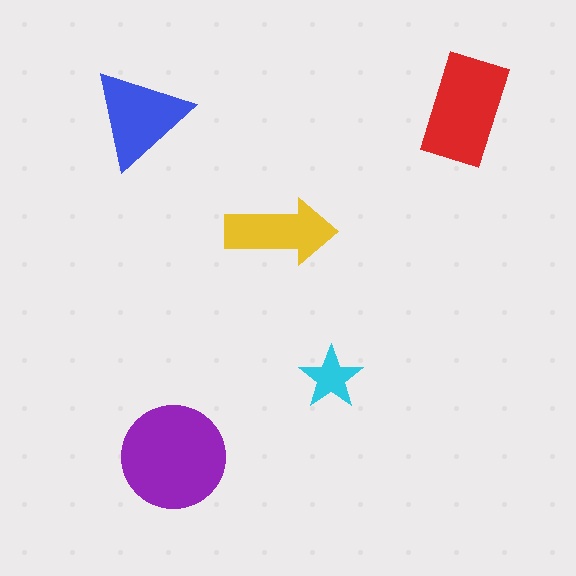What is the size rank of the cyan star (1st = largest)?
5th.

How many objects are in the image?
There are 5 objects in the image.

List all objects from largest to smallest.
The purple circle, the red rectangle, the blue triangle, the yellow arrow, the cyan star.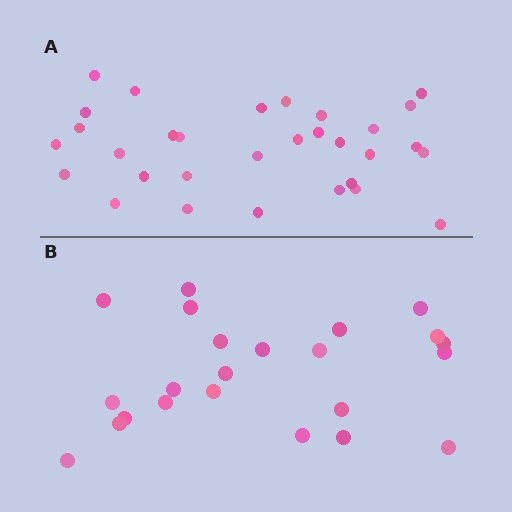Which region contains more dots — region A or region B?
Region A (the top region) has more dots.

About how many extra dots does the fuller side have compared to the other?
Region A has roughly 8 or so more dots than region B.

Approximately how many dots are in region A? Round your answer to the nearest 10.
About 30 dots. (The exact count is 31, which rounds to 30.)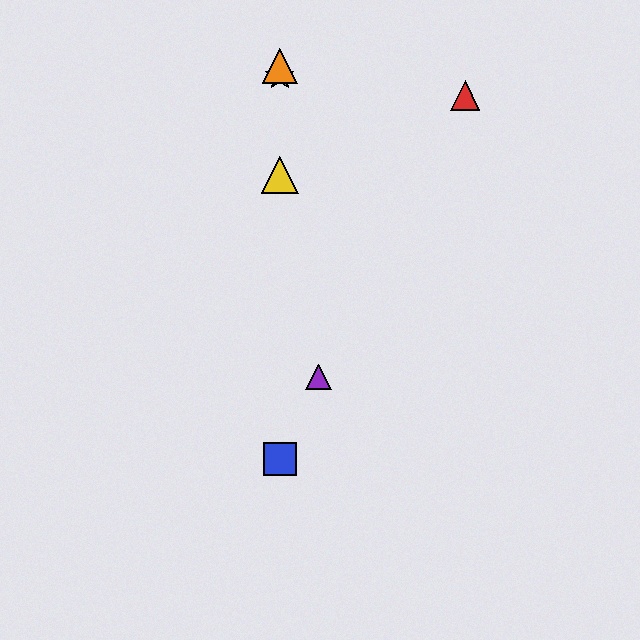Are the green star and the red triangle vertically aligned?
No, the green star is at x≈280 and the red triangle is at x≈465.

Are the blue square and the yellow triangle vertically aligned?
Yes, both are at x≈280.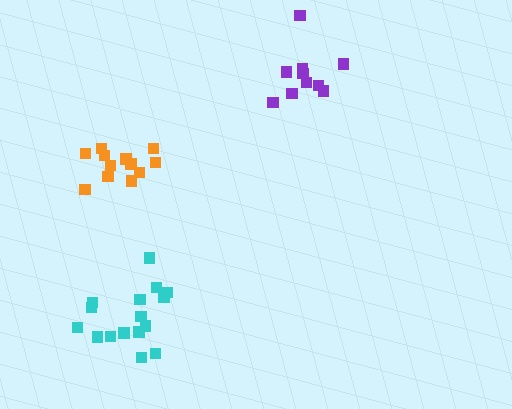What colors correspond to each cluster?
The clusters are colored: purple, orange, cyan.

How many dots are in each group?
Group 1: 10 dots, Group 2: 12 dots, Group 3: 16 dots (38 total).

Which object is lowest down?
The cyan cluster is bottommost.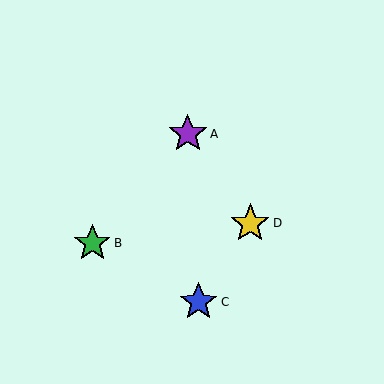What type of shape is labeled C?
Shape C is a blue star.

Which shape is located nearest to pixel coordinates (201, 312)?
The blue star (labeled C) at (198, 302) is nearest to that location.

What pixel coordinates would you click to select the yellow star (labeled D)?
Click at (250, 223) to select the yellow star D.